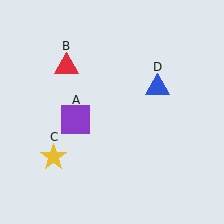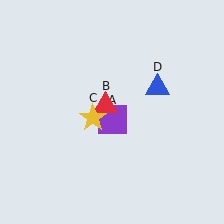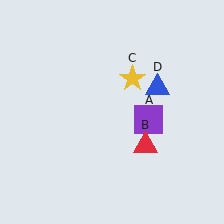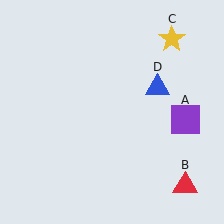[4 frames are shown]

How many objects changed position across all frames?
3 objects changed position: purple square (object A), red triangle (object B), yellow star (object C).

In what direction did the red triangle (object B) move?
The red triangle (object B) moved down and to the right.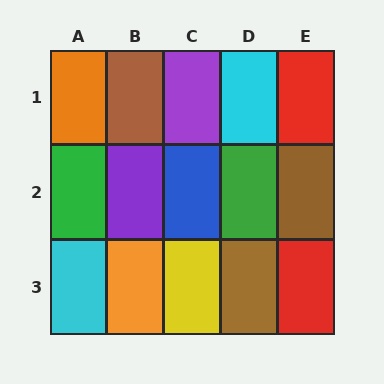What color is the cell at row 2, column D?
Green.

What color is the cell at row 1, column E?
Red.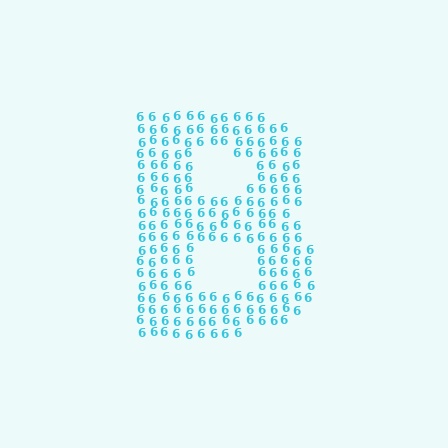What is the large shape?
The large shape is the letter B.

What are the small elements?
The small elements are digit 6's.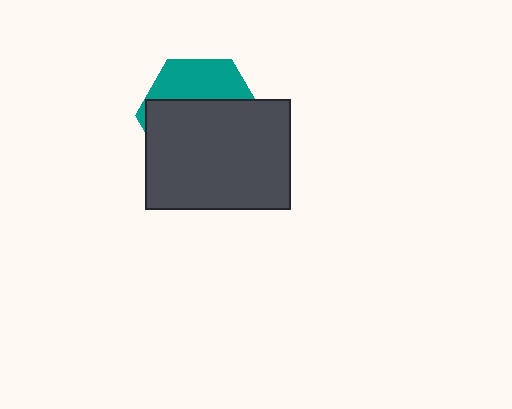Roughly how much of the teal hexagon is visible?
A small part of it is visible (roughly 34%).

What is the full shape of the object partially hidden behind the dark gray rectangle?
The partially hidden object is a teal hexagon.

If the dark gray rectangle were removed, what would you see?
You would see the complete teal hexagon.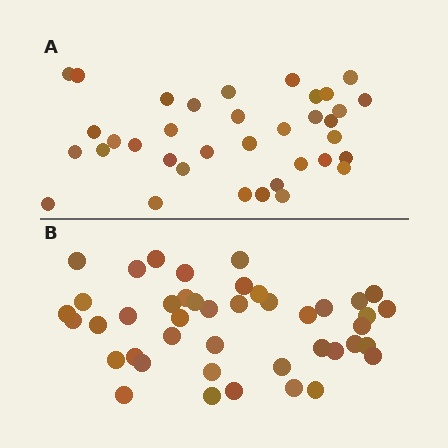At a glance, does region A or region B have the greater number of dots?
Region B (the bottom region) has more dots.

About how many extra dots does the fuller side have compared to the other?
Region B has roughly 8 or so more dots than region A.